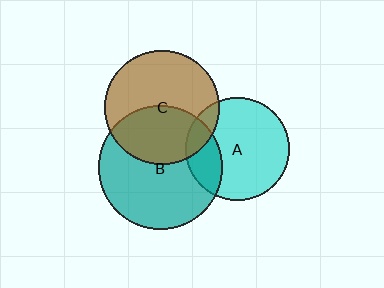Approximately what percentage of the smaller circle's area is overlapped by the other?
Approximately 40%.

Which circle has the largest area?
Circle B (teal).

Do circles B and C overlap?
Yes.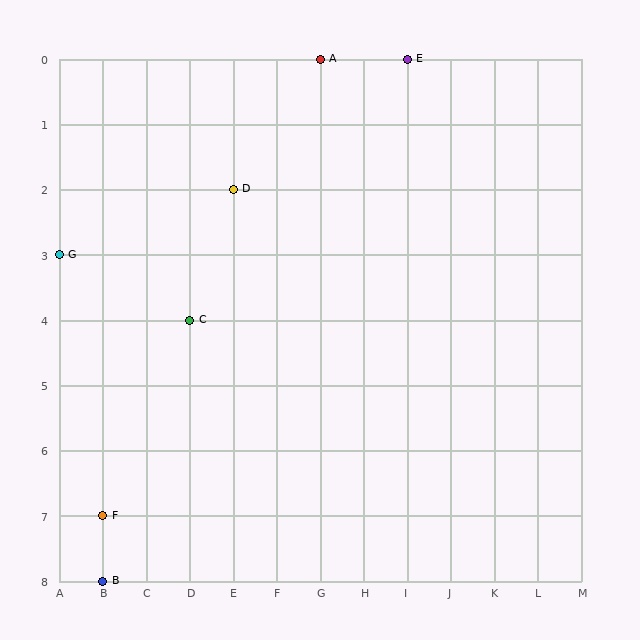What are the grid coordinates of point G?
Point G is at grid coordinates (A, 3).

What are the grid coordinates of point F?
Point F is at grid coordinates (B, 7).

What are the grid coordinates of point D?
Point D is at grid coordinates (E, 2).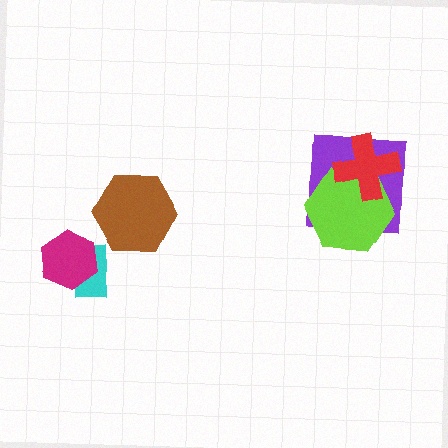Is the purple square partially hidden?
Yes, it is partially covered by another shape.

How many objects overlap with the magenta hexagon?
1 object overlaps with the magenta hexagon.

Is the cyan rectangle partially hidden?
Yes, it is partially covered by another shape.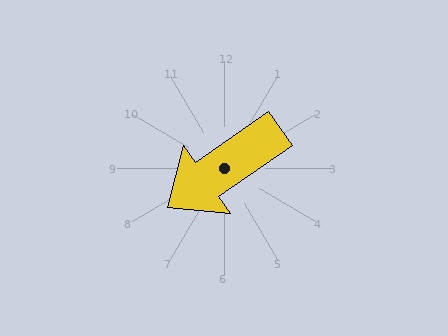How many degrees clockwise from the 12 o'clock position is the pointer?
Approximately 235 degrees.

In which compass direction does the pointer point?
Southwest.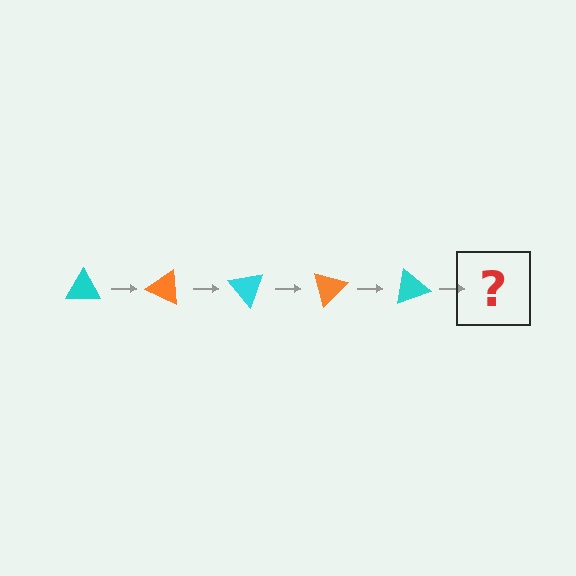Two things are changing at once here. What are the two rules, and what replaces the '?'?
The two rules are that it rotates 25 degrees each step and the color cycles through cyan and orange. The '?' should be an orange triangle, rotated 125 degrees from the start.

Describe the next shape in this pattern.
It should be an orange triangle, rotated 125 degrees from the start.